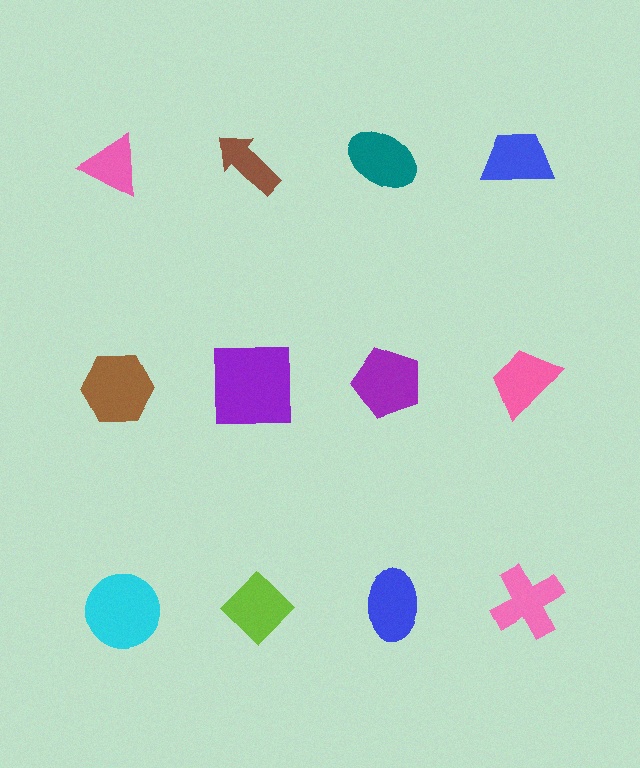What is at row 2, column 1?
A brown hexagon.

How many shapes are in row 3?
4 shapes.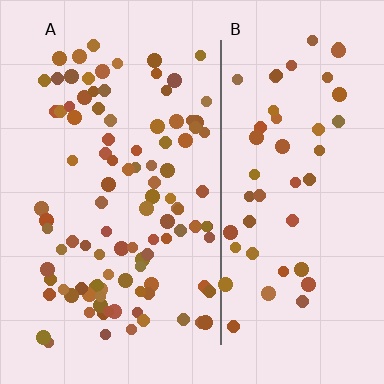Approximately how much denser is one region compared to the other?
Approximately 2.1× — region A over region B.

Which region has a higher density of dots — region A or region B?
A (the left).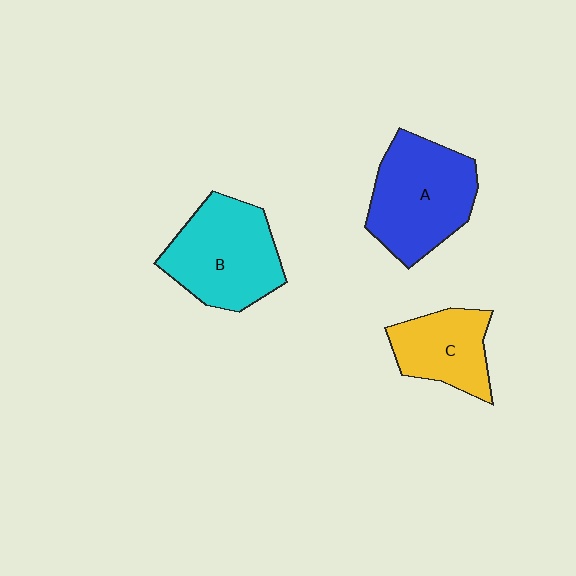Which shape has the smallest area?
Shape C (yellow).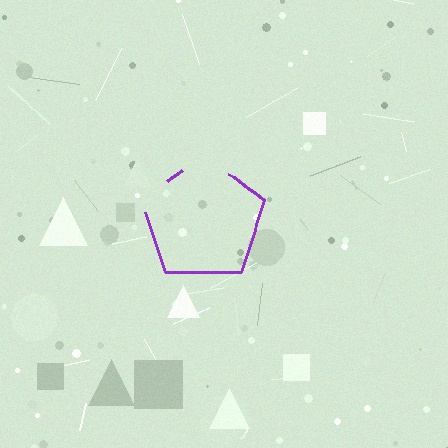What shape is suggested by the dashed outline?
The dashed outline suggests a pentagon.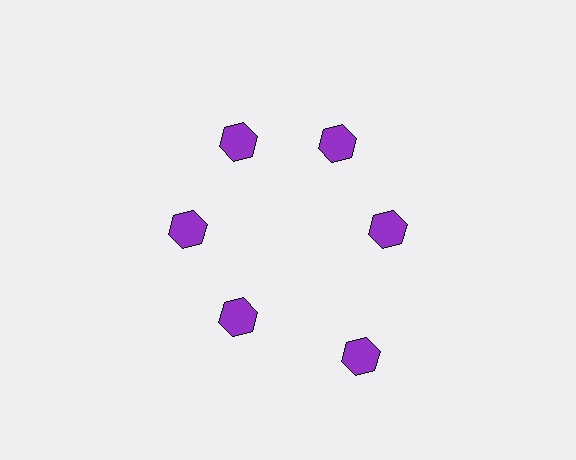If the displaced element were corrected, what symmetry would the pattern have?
It would have 6-fold rotational symmetry — the pattern would map onto itself every 60 degrees.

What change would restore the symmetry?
The symmetry would be restored by moving it inward, back onto the ring so that all 6 hexagons sit at equal angles and equal distance from the center.